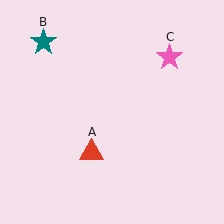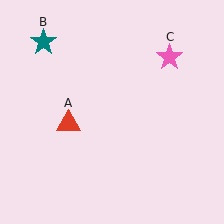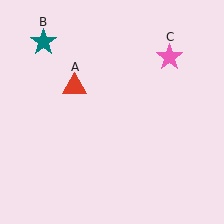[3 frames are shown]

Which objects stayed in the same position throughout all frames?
Teal star (object B) and pink star (object C) remained stationary.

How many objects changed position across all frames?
1 object changed position: red triangle (object A).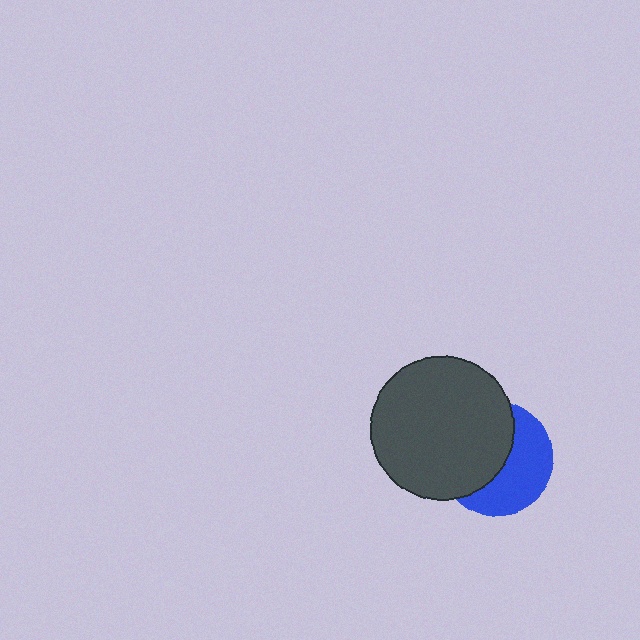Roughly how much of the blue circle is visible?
About half of it is visible (roughly 48%).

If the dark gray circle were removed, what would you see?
You would see the complete blue circle.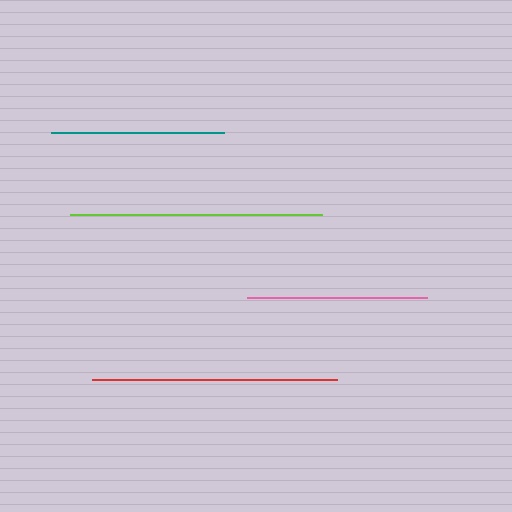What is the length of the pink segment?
The pink segment is approximately 180 pixels long.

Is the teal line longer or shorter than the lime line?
The lime line is longer than the teal line.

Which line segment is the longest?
The lime line is the longest at approximately 251 pixels.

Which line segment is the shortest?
The teal line is the shortest at approximately 174 pixels.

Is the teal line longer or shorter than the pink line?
The pink line is longer than the teal line.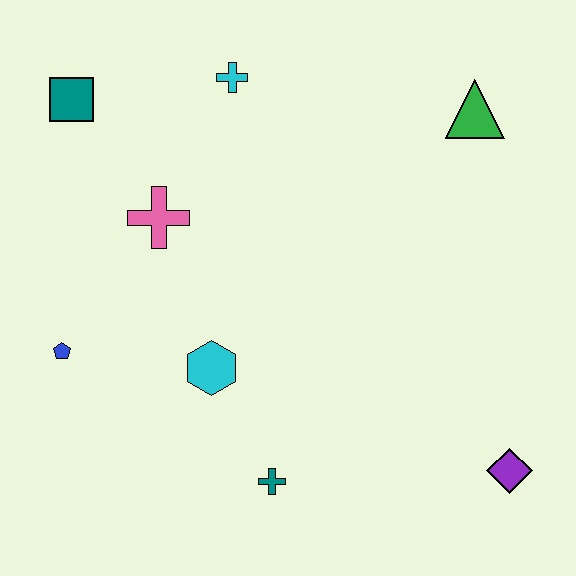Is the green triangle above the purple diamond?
Yes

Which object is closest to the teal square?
The pink cross is closest to the teal square.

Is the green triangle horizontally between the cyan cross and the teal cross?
No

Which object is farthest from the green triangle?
The blue pentagon is farthest from the green triangle.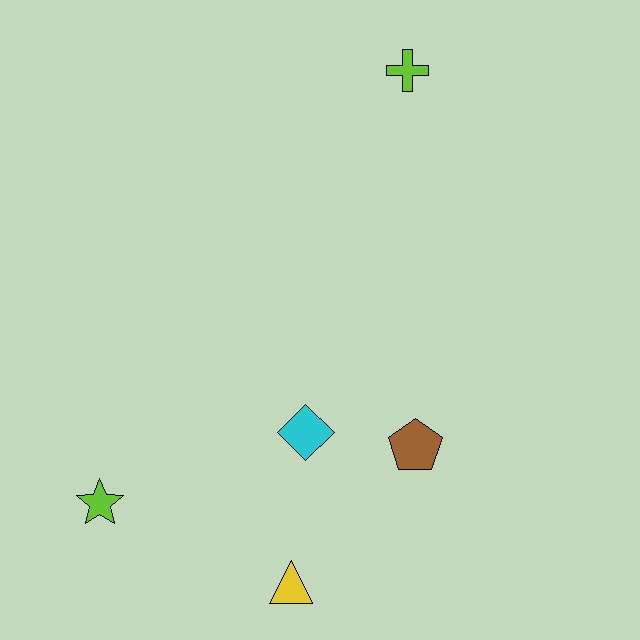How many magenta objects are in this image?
There are no magenta objects.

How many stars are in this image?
There is 1 star.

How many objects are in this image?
There are 5 objects.